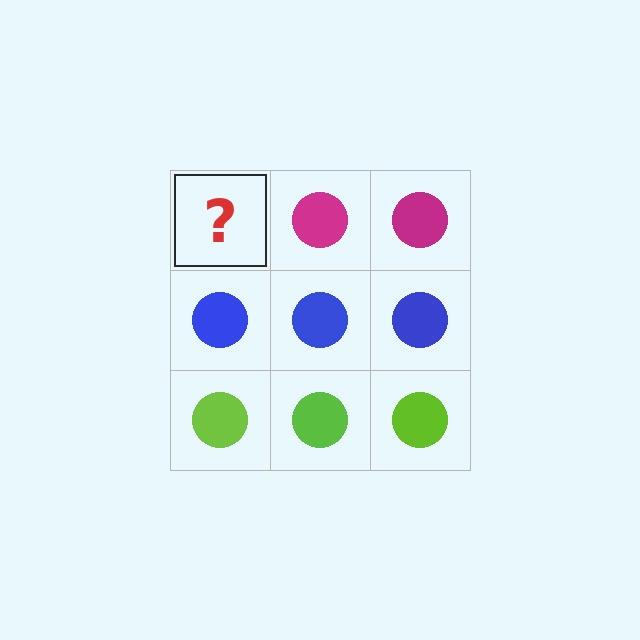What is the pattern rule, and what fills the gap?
The rule is that each row has a consistent color. The gap should be filled with a magenta circle.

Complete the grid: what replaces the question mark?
The question mark should be replaced with a magenta circle.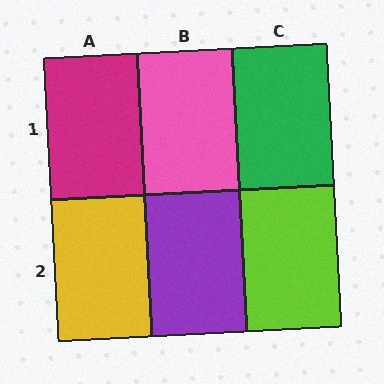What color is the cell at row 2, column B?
Purple.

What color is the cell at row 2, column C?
Lime.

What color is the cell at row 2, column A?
Yellow.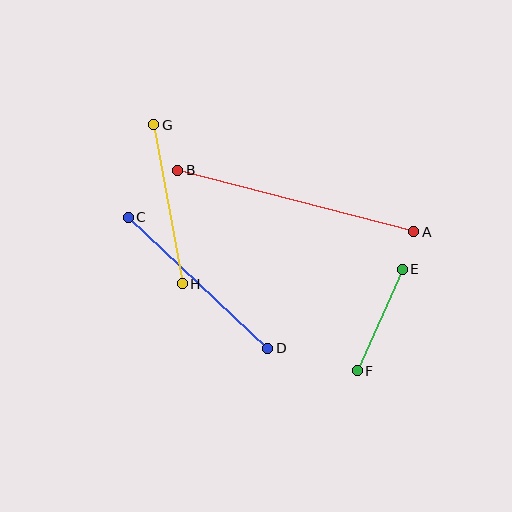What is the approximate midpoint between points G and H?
The midpoint is at approximately (168, 204) pixels.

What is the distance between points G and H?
The distance is approximately 162 pixels.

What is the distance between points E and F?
The distance is approximately 111 pixels.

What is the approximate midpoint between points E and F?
The midpoint is at approximately (380, 320) pixels.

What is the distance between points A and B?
The distance is approximately 244 pixels.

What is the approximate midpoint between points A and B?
The midpoint is at approximately (296, 201) pixels.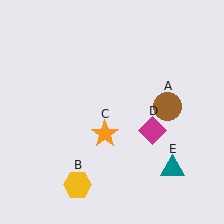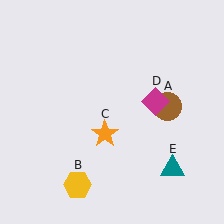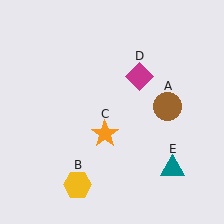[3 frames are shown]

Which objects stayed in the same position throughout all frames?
Brown circle (object A) and yellow hexagon (object B) and orange star (object C) and teal triangle (object E) remained stationary.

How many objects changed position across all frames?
1 object changed position: magenta diamond (object D).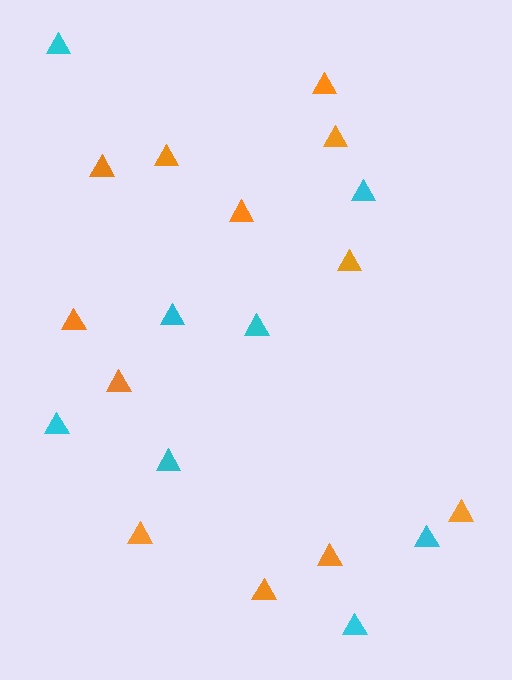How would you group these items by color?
There are 2 groups: one group of cyan triangles (8) and one group of orange triangles (12).